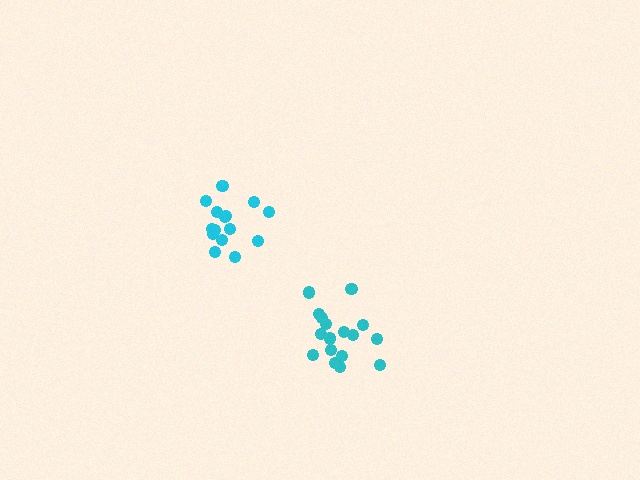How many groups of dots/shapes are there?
There are 2 groups.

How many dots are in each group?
Group 1: 17 dots, Group 2: 15 dots (32 total).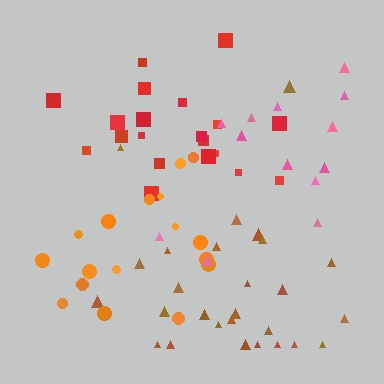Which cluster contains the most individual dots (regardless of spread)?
Brown (27).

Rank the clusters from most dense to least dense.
brown, red, orange, pink.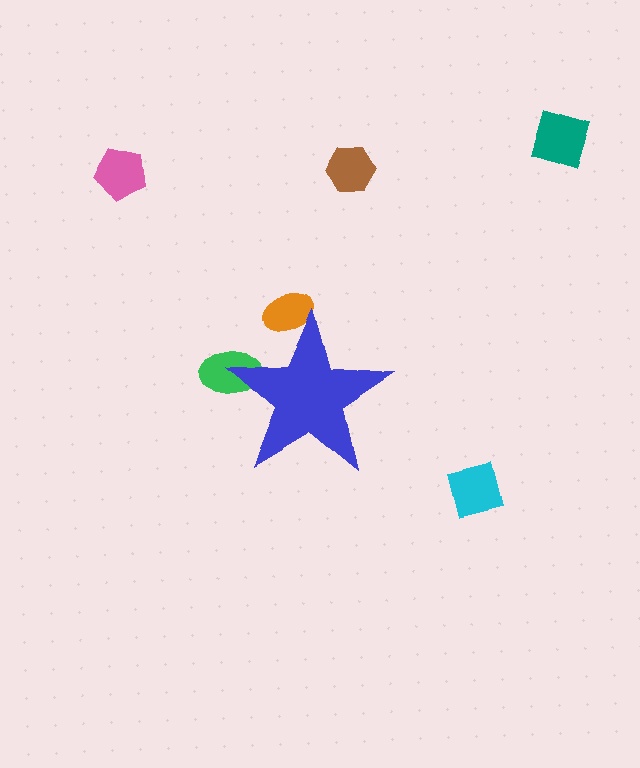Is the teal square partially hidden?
No, the teal square is fully visible.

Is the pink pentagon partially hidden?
No, the pink pentagon is fully visible.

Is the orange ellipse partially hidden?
Yes, the orange ellipse is partially hidden behind the blue star.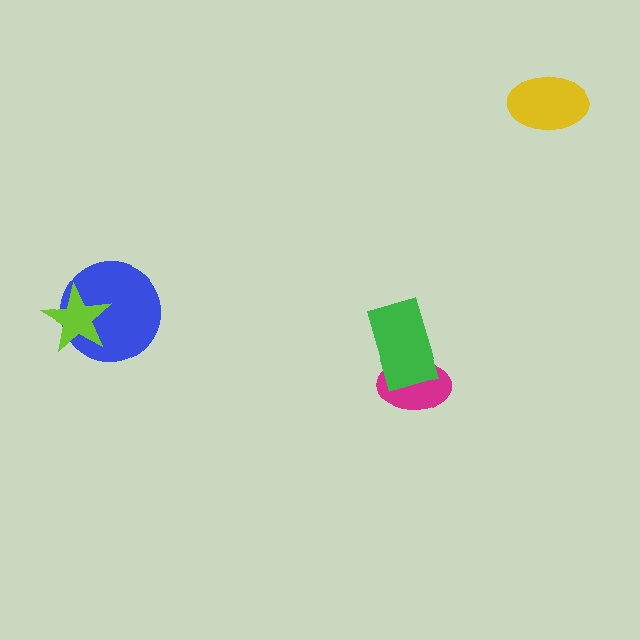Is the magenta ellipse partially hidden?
Yes, it is partially covered by another shape.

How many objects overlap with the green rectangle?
1 object overlaps with the green rectangle.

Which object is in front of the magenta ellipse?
The green rectangle is in front of the magenta ellipse.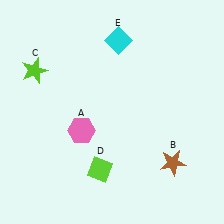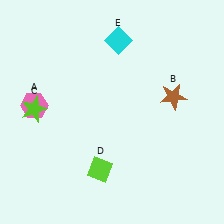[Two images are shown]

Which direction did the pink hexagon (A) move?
The pink hexagon (A) moved left.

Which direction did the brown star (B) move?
The brown star (B) moved up.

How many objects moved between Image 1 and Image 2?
3 objects moved between the two images.